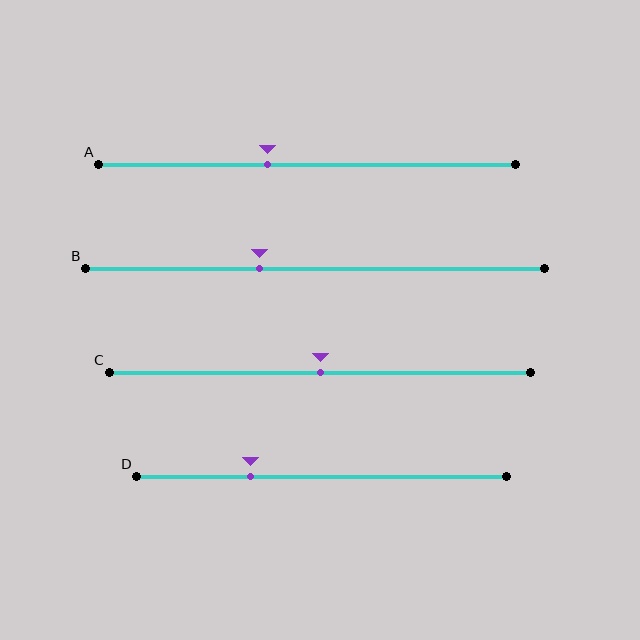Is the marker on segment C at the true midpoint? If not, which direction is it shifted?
Yes, the marker on segment C is at the true midpoint.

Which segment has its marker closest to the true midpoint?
Segment C has its marker closest to the true midpoint.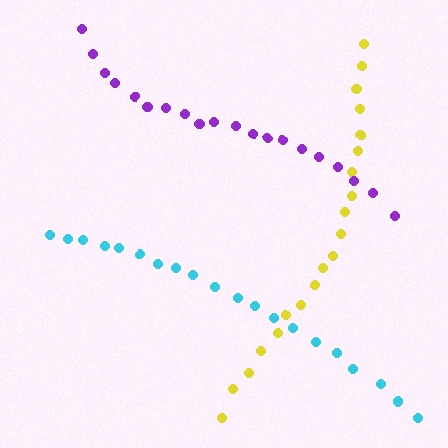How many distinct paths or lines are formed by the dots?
There are 3 distinct paths.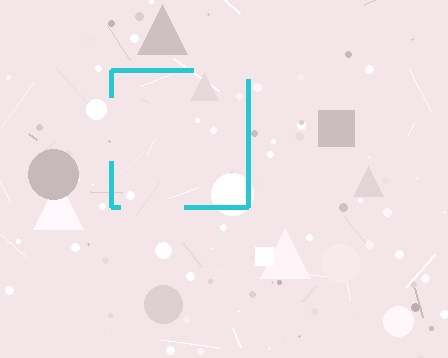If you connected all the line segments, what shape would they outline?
They would outline a square.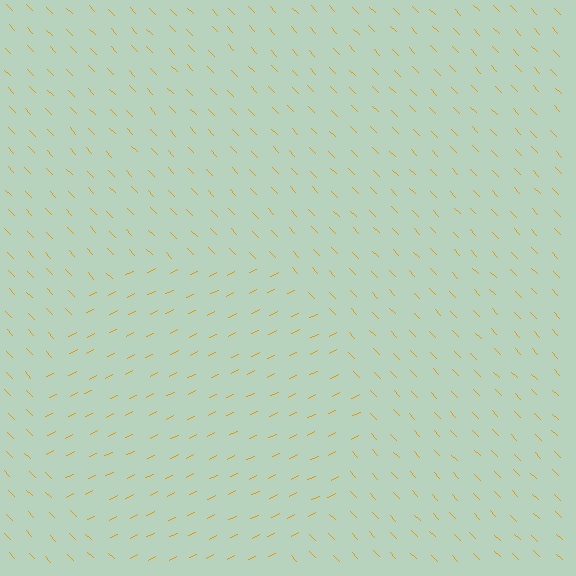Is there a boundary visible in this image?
Yes, there is a texture boundary formed by a change in line orientation.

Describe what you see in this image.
The image is filled with small orange line segments. A circle region in the image has lines oriented differently from the surrounding lines, creating a visible texture boundary.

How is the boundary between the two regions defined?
The boundary is defined purely by a change in line orientation (approximately 72 degrees difference). All lines are the same color and thickness.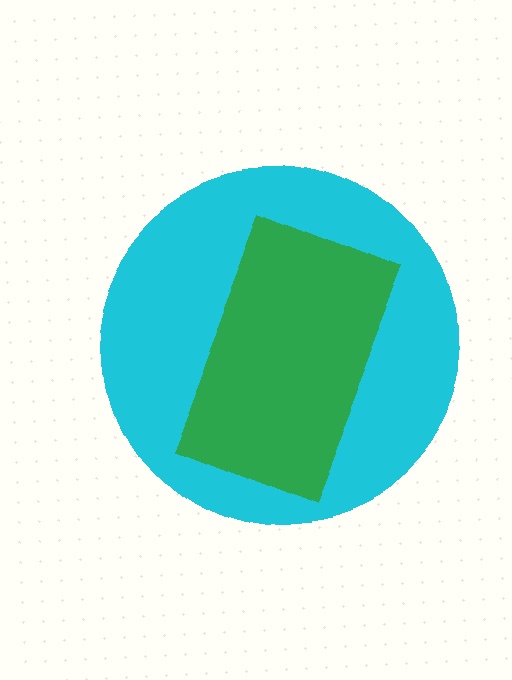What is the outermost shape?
The cyan circle.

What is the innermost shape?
The green rectangle.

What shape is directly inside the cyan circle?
The green rectangle.